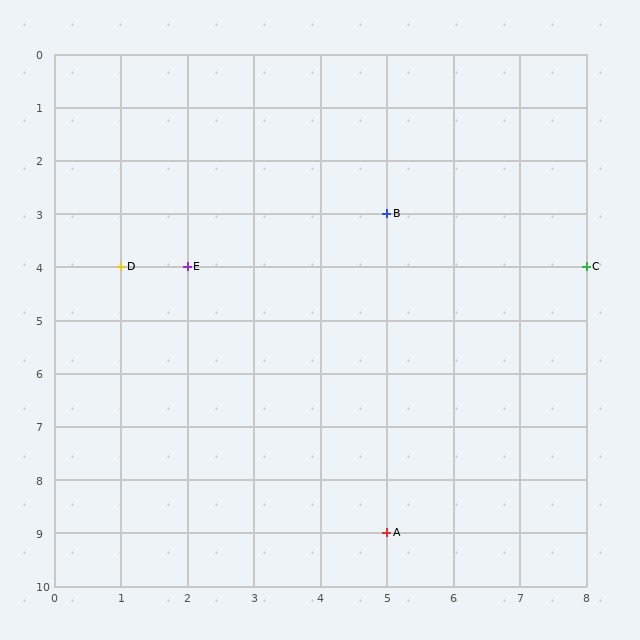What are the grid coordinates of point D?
Point D is at grid coordinates (1, 4).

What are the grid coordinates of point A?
Point A is at grid coordinates (5, 9).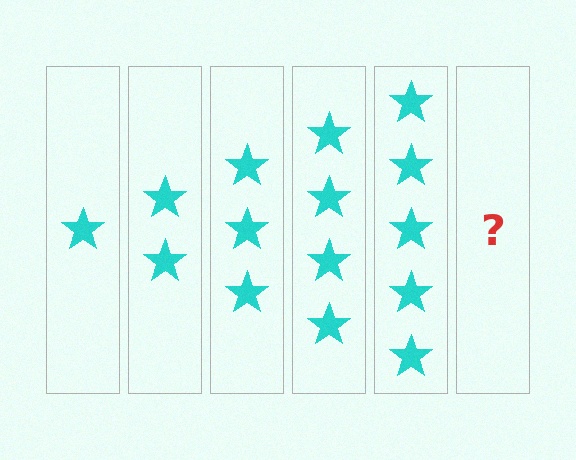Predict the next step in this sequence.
The next step is 6 stars.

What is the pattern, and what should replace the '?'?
The pattern is that each step adds one more star. The '?' should be 6 stars.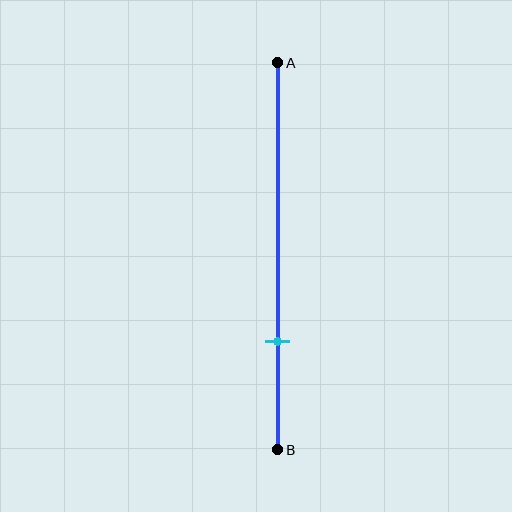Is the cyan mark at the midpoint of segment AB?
No, the mark is at about 70% from A, not at the 50% midpoint.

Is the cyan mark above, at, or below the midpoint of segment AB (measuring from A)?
The cyan mark is below the midpoint of segment AB.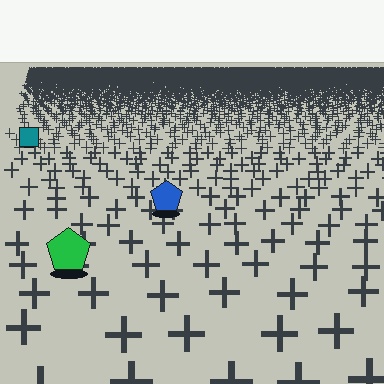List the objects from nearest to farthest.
From nearest to farthest: the green pentagon, the blue pentagon, the teal square.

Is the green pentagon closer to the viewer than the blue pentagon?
Yes. The green pentagon is closer — you can tell from the texture gradient: the ground texture is coarser near it.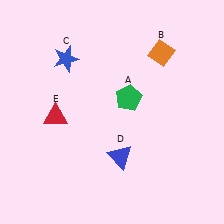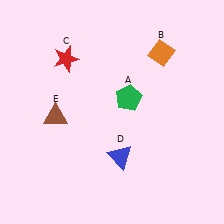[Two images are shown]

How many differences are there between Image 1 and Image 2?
There are 2 differences between the two images.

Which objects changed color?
C changed from blue to red. E changed from red to brown.